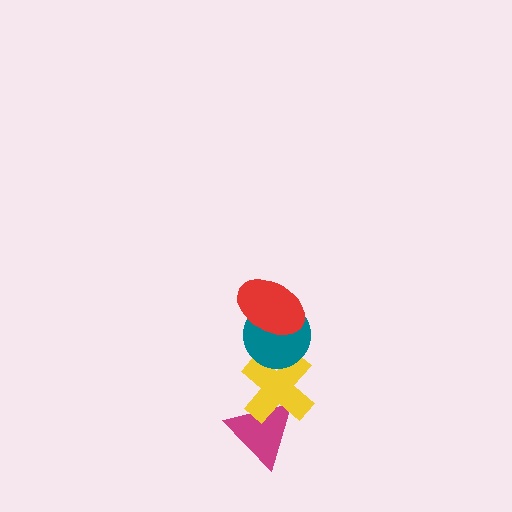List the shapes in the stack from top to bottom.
From top to bottom: the red ellipse, the teal circle, the yellow cross, the magenta triangle.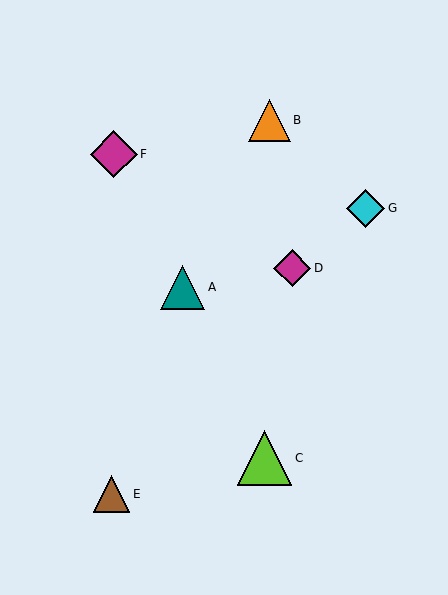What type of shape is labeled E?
Shape E is a brown triangle.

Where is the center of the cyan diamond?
The center of the cyan diamond is at (366, 208).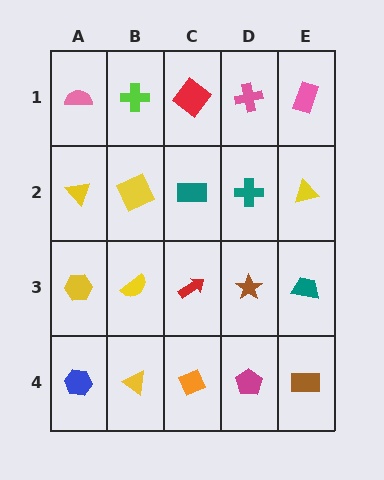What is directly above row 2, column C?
A red diamond.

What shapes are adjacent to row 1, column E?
A yellow triangle (row 2, column E), a pink cross (row 1, column D).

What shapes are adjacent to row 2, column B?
A lime cross (row 1, column B), a yellow semicircle (row 3, column B), a yellow triangle (row 2, column A), a teal rectangle (row 2, column C).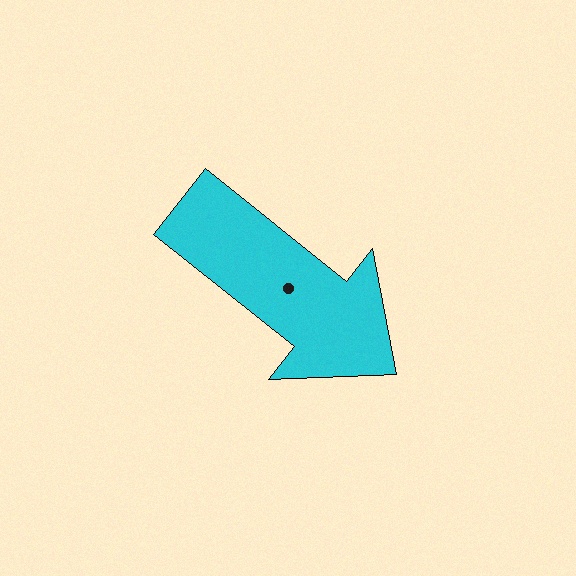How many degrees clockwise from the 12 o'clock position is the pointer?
Approximately 129 degrees.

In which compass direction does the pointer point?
Southeast.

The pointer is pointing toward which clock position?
Roughly 4 o'clock.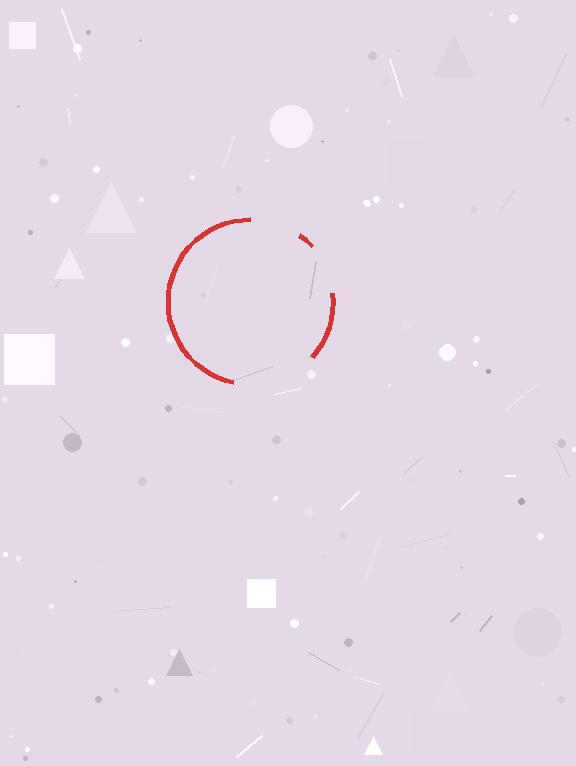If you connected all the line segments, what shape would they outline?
They would outline a circle.